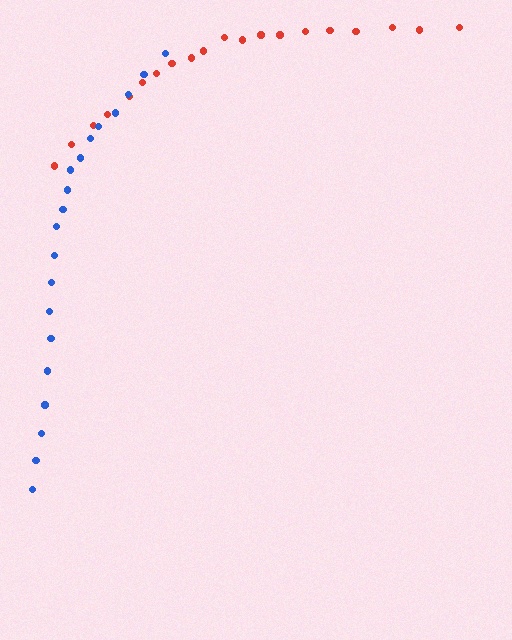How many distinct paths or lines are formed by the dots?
There are 2 distinct paths.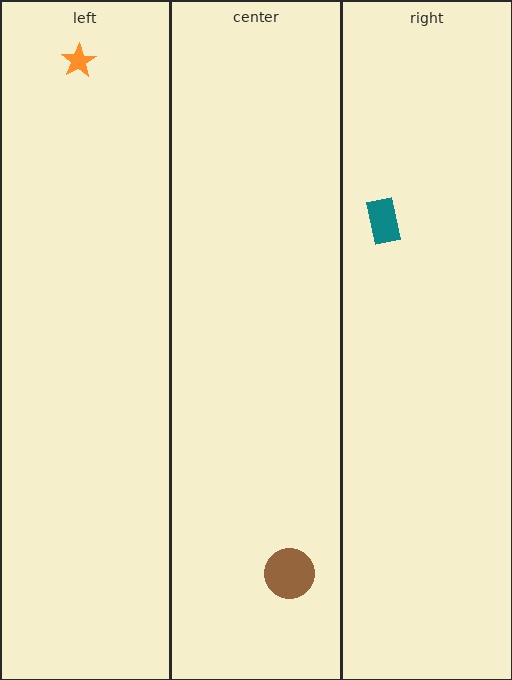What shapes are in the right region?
The teal rectangle.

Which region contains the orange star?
The left region.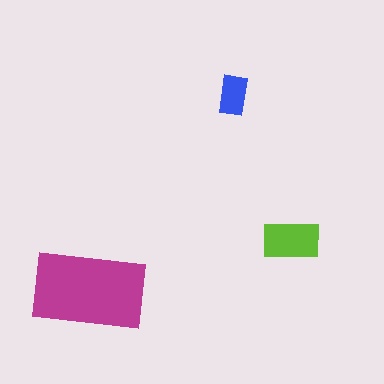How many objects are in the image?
There are 3 objects in the image.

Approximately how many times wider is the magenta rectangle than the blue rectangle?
About 3 times wider.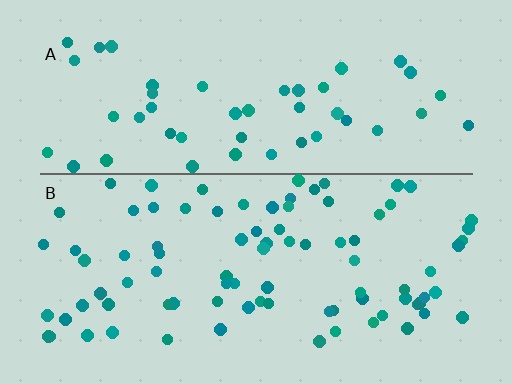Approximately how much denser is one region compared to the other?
Approximately 1.7× — region B over region A.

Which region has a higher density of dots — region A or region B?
B (the bottom).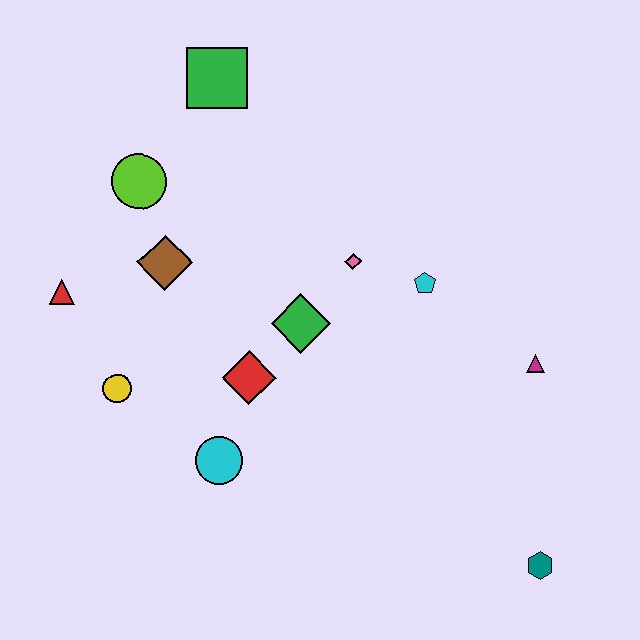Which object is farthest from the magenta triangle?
The red triangle is farthest from the magenta triangle.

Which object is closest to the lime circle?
The brown diamond is closest to the lime circle.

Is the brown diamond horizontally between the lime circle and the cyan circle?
Yes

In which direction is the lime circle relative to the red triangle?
The lime circle is above the red triangle.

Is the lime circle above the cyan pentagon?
Yes